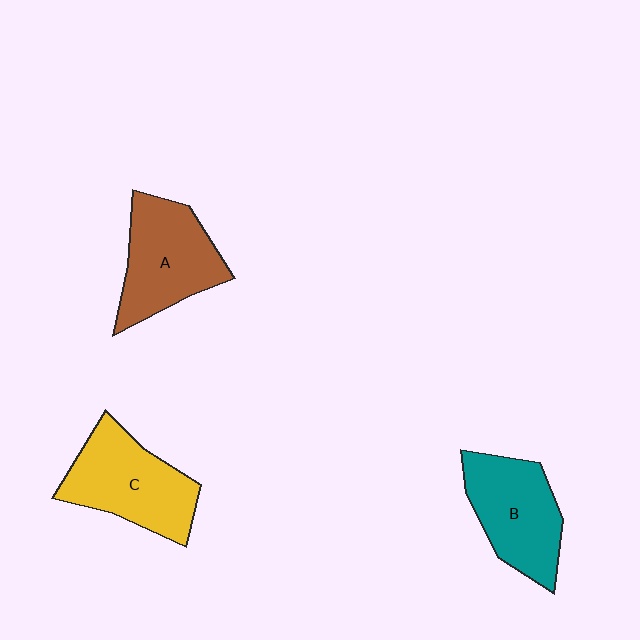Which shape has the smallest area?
Shape B (teal).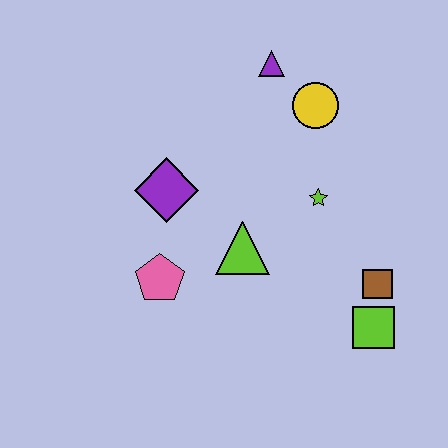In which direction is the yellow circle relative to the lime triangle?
The yellow circle is above the lime triangle.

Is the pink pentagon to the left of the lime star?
Yes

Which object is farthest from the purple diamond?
The lime square is farthest from the purple diamond.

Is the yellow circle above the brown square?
Yes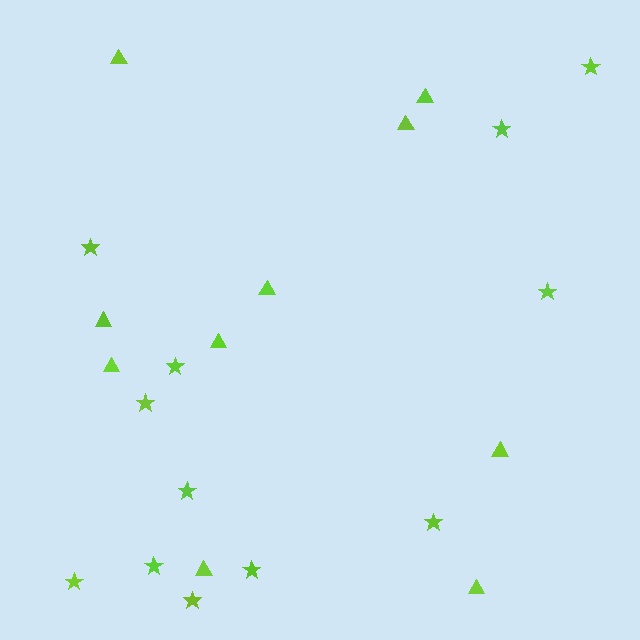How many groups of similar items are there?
There are 2 groups: one group of stars (12) and one group of triangles (10).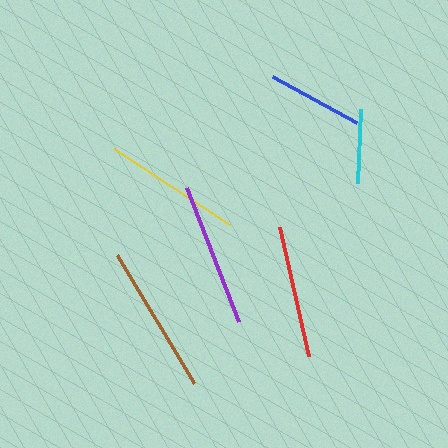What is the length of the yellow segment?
The yellow segment is approximately 138 pixels long.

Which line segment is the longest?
The brown line is the longest at approximately 149 pixels.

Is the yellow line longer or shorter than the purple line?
The purple line is longer than the yellow line.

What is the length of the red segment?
The red segment is approximately 132 pixels long.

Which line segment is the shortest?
The cyan line is the shortest at approximately 74 pixels.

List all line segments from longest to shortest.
From longest to shortest: brown, purple, yellow, red, blue, cyan.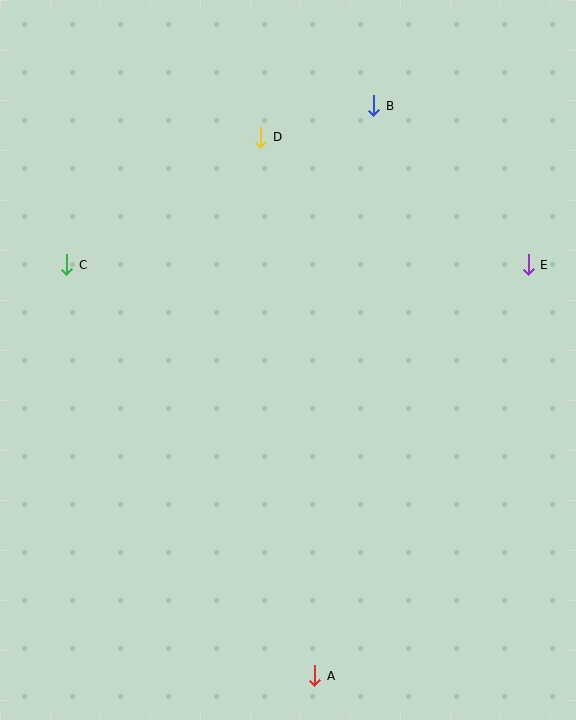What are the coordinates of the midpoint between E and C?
The midpoint between E and C is at (297, 265).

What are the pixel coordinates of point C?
Point C is at (67, 265).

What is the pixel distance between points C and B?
The distance between C and B is 346 pixels.